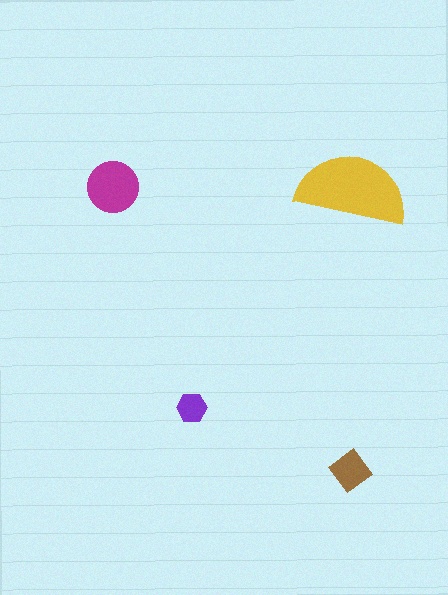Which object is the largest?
The yellow semicircle.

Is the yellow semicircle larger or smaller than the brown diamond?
Larger.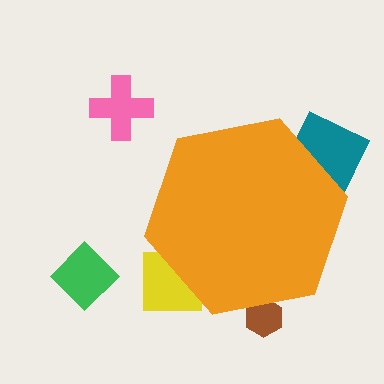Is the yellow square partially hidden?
Yes, the yellow square is partially hidden behind the orange hexagon.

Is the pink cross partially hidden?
No, the pink cross is fully visible.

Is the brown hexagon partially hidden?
Yes, the brown hexagon is partially hidden behind the orange hexagon.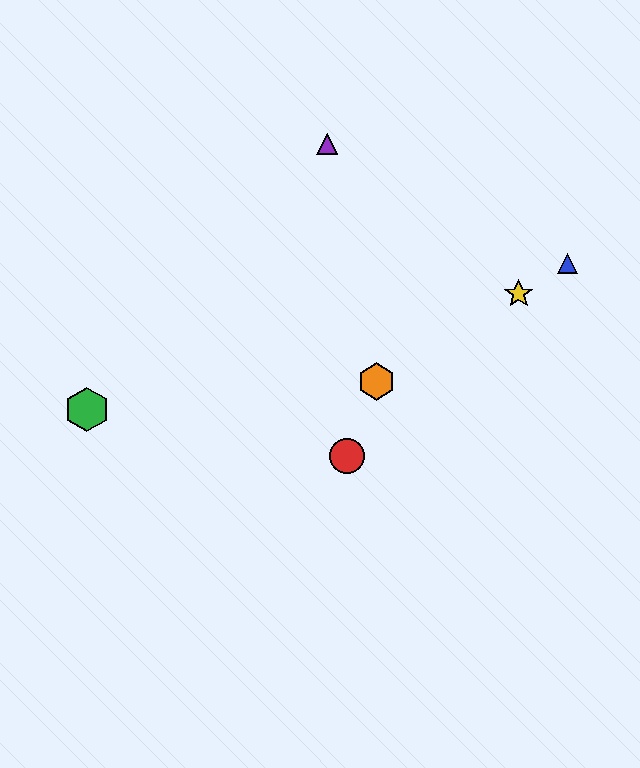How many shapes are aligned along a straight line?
3 shapes (the blue triangle, the yellow star, the orange hexagon) are aligned along a straight line.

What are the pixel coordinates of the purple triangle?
The purple triangle is at (327, 144).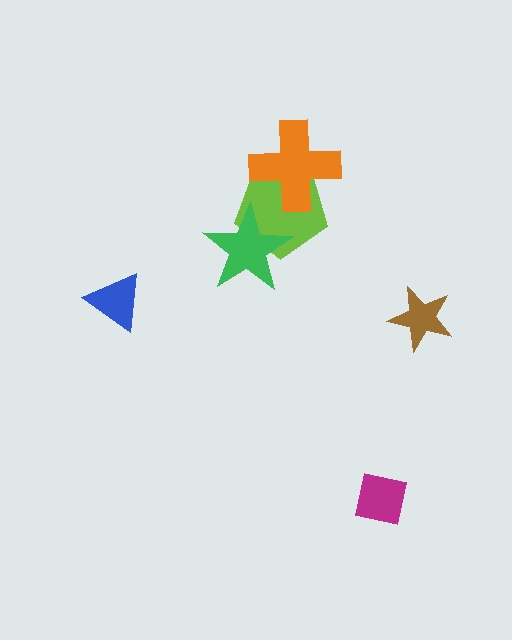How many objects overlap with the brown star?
0 objects overlap with the brown star.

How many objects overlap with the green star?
1 object overlaps with the green star.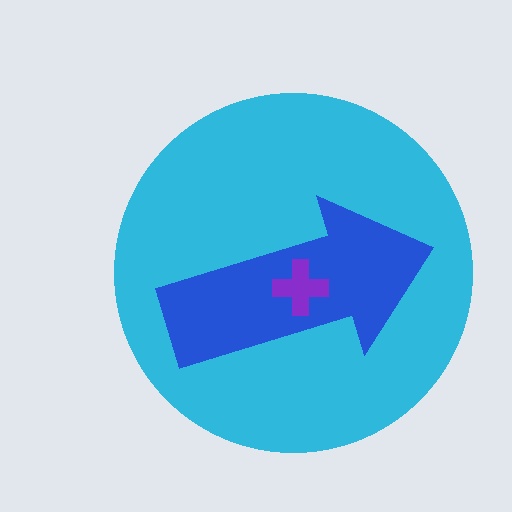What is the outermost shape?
The cyan circle.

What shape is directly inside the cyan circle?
The blue arrow.